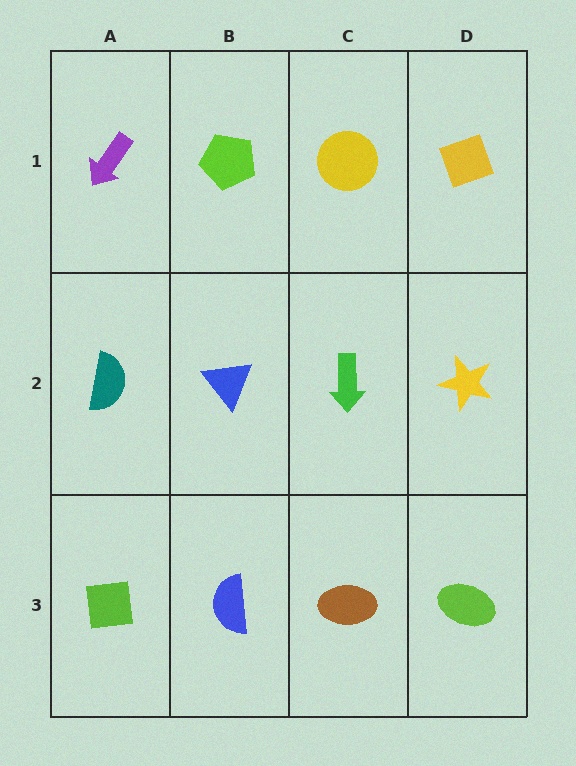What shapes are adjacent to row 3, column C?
A green arrow (row 2, column C), a blue semicircle (row 3, column B), a lime ellipse (row 3, column D).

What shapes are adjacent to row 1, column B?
A blue triangle (row 2, column B), a purple arrow (row 1, column A), a yellow circle (row 1, column C).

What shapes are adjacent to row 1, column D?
A yellow star (row 2, column D), a yellow circle (row 1, column C).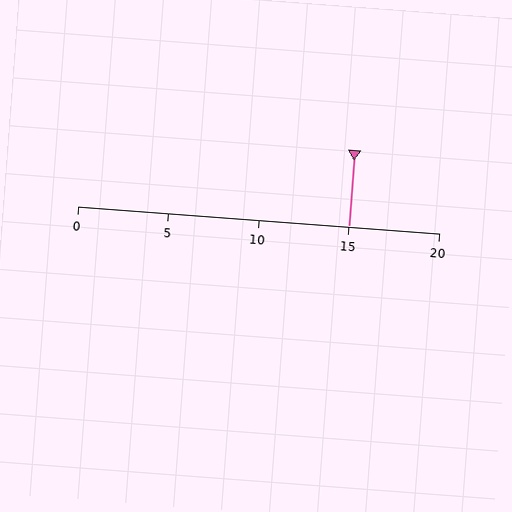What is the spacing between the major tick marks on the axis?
The major ticks are spaced 5 apart.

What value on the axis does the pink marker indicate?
The marker indicates approximately 15.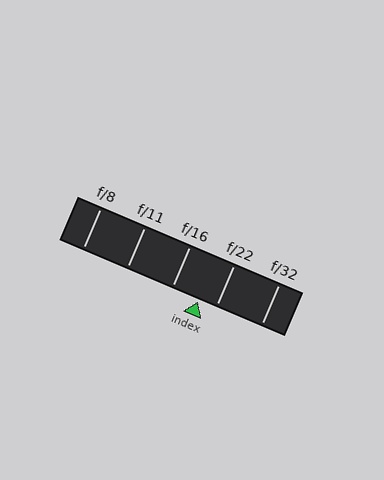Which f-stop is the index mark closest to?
The index mark is closest to f/22.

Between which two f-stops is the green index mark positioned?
The index mark is between f/16 and f/22.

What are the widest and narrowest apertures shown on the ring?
The widest aperture shown is f/8 and the narrowest is f/32.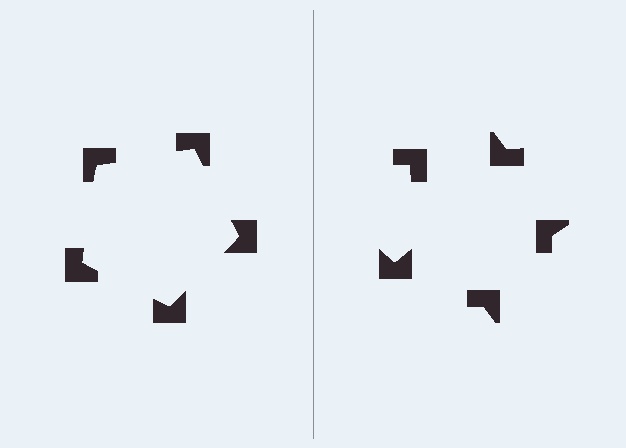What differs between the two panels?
The notched squares are positioned identically on both sides; only the wedge orientations differ. On the left they align to a pentagon; on the right they are misaligned.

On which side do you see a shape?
An illusory pentagon appears on the left side. On the right side the wedge cuts are rotated, so no coherent shape forms.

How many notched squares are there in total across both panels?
10 — 5 on each side.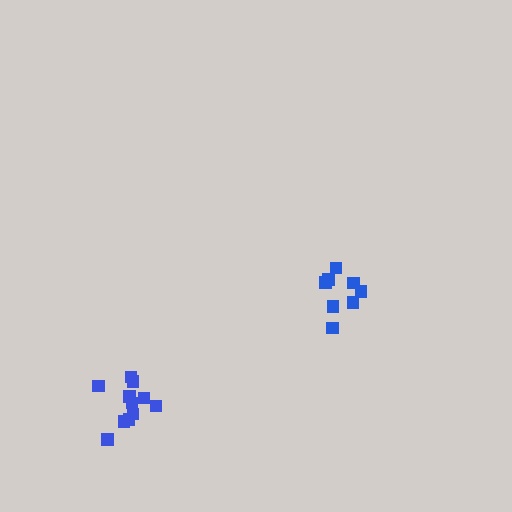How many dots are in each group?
Group 1: 11 dots, Group 2: 8 dots (19 total).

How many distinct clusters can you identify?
There are 2 distinct clusters.